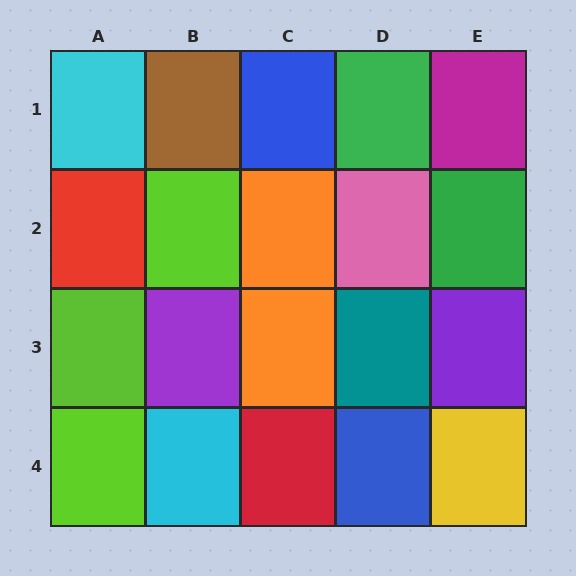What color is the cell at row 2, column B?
Lime.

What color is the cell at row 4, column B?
Cyan.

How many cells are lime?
3 cells are lime.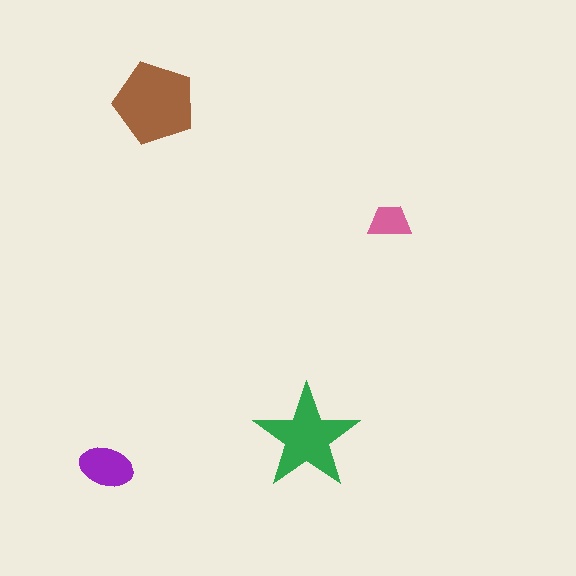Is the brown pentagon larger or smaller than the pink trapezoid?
Larger.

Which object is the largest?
The brown pentagon.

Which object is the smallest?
The pink trapezoid.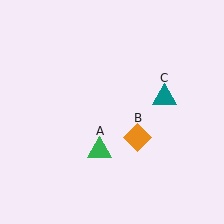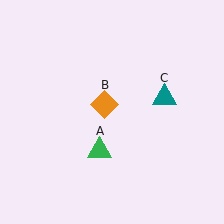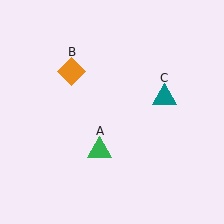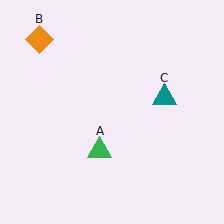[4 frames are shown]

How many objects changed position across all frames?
1 object changed position: orange diamond (object B).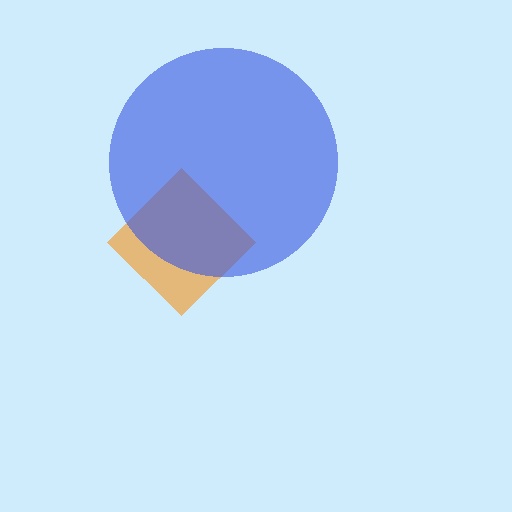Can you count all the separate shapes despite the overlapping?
Yes, there are 2 separate shapes.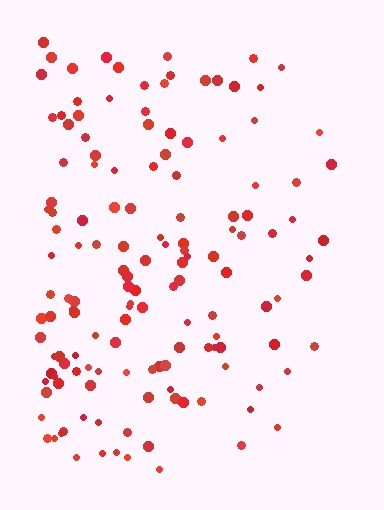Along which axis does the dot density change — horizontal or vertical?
Horizontal.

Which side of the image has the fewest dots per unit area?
The right.